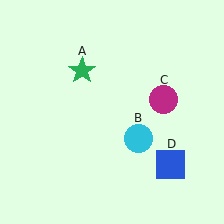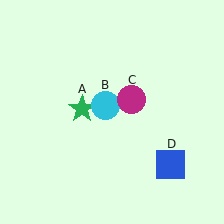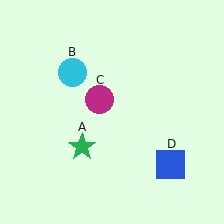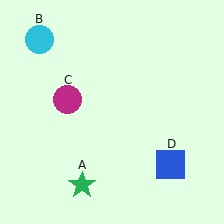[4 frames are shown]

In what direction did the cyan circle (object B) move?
The cyan circle (object B) moved up and to the left.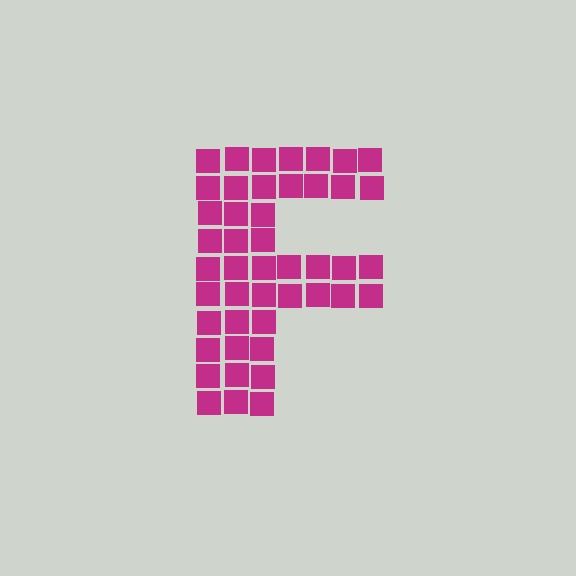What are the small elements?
The small elements are squares.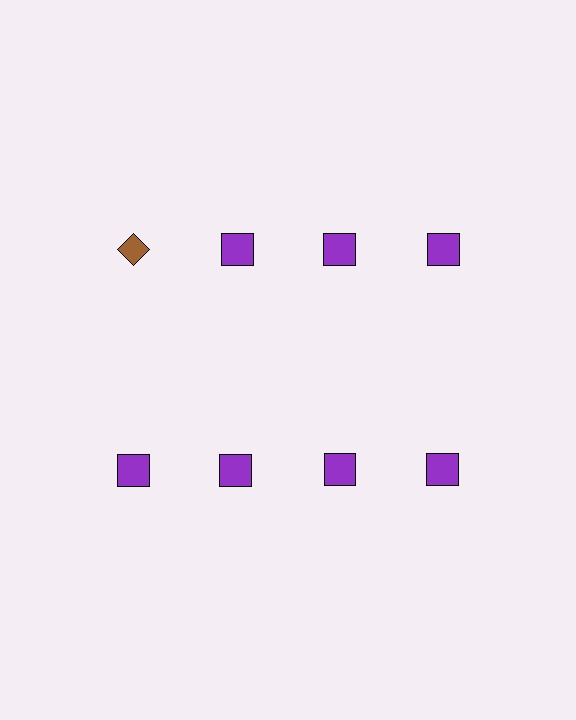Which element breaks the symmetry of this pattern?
The brown diamond in the top row, leftmost column breaks the symmetry. All other shapes are purple squares.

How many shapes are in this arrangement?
There are 8 shapes arranged in a grid pattern.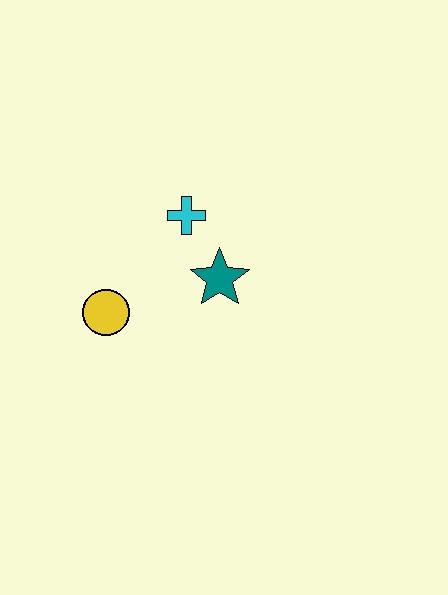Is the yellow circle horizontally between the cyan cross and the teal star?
No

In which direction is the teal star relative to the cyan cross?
The teal star is below the cyan cross.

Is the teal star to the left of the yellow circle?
No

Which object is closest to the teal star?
The cyan cross is closest to the teal star.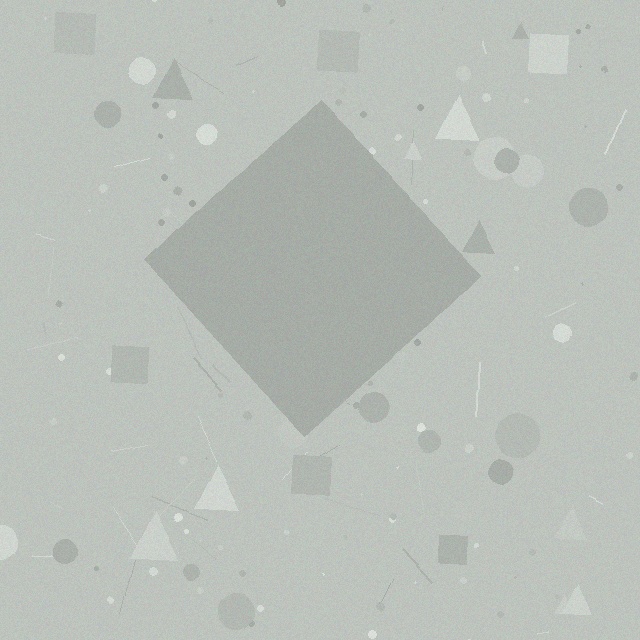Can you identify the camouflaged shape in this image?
The camouflaged shape is a diamond.